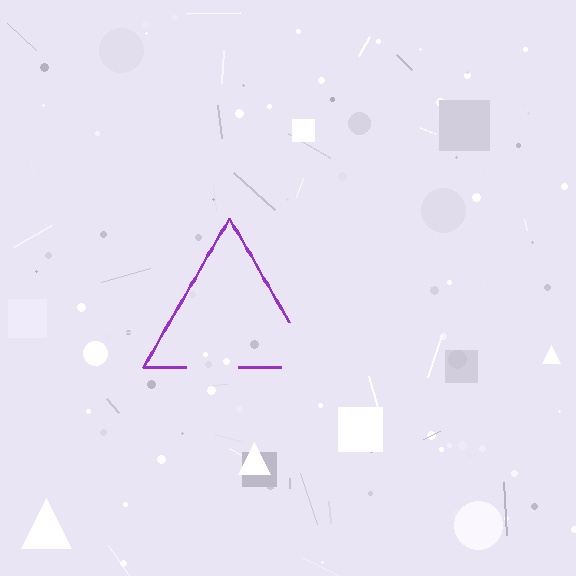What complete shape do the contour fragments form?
The contour fragments form a triangle.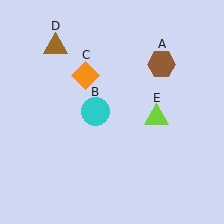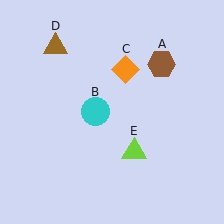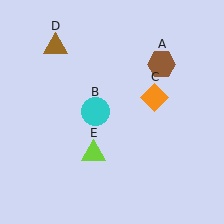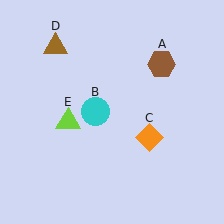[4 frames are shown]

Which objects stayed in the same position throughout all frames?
Brown hexagon (object A) and cyan circle (object B) and brown triangle (object D) remained stationary.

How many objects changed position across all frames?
2 objects changed position: orange diamond (object C), lime triangle (object E).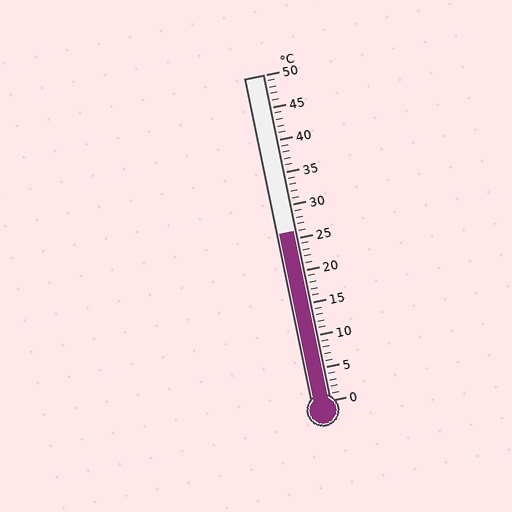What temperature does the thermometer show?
The thermometer shows approximately 26°C.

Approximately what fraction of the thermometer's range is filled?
The thermometer is filled to approximately 50% of its range.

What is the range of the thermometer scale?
The thermometer scale ranges from 0°C to 50°C.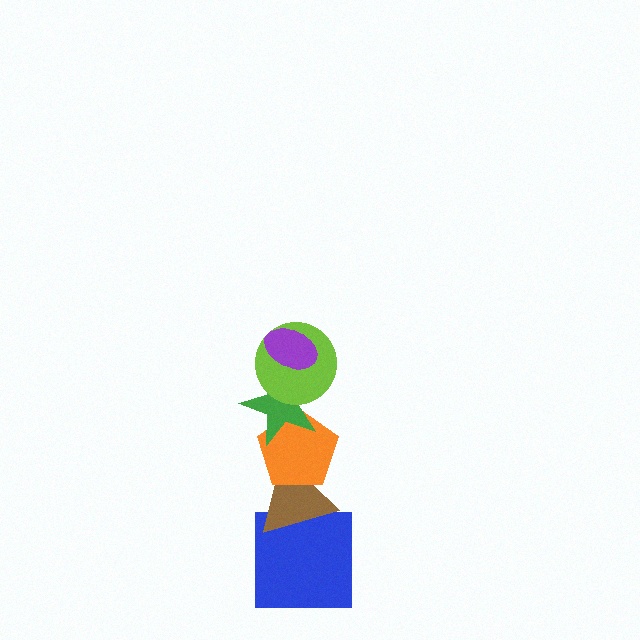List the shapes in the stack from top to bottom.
From top to bottom: the purple ellipse, the lime circle, the green star, the orange pentagon, the brown triangle, the blue square.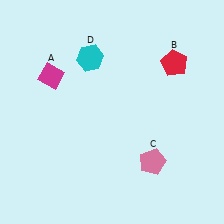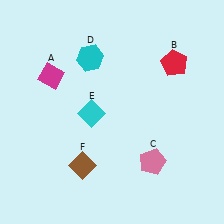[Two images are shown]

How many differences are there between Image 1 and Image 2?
There are 2 differences between the two images.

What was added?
A cyan diamond (E), a brown diamond (F) were added in Image 2.